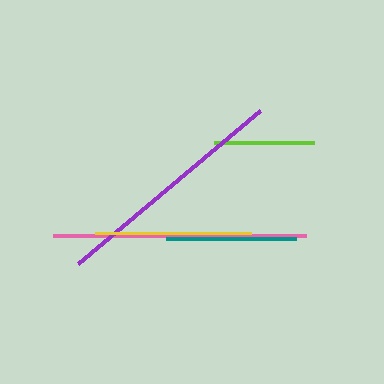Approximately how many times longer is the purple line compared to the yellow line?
The purple line is approximately 1.5 times the length of the yellow line.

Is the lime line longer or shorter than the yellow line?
The yellow line is longer than the lime line.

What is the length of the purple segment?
The purple segment is approximately 238 pixels long.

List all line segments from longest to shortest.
From longest to shortest: pink, purple, yellow, teal, lime.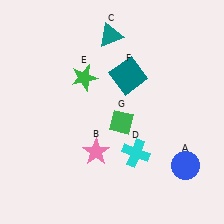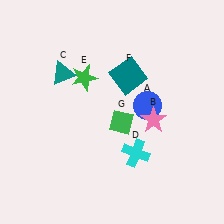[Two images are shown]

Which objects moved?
The objects that moved are: the blue circle (A), the pink star (B), the teal triangle (C).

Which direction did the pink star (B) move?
The pink star (B) moved right.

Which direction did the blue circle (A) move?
The blue circle (A) moved up.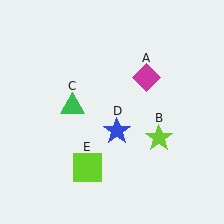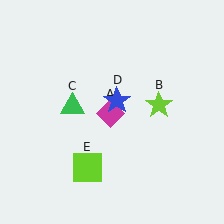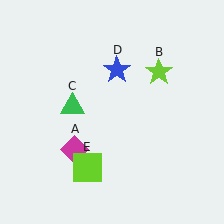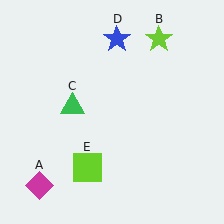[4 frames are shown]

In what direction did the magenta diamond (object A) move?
The magenta diamond (object A) moved down and to the left.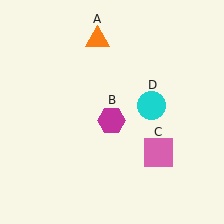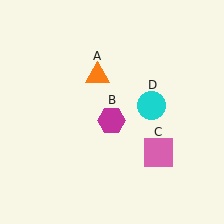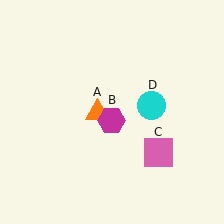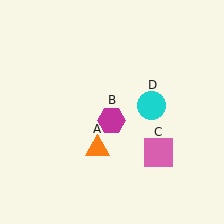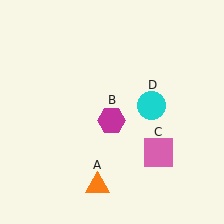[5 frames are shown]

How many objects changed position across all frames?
1 object changed position: orange triangle (object A).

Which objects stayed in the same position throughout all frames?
Magenta hexagon (object B) and pink square (object C) and cyan circle (object D) remained stationary.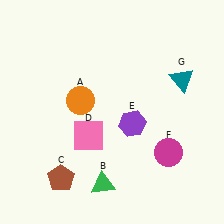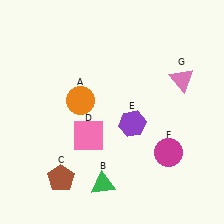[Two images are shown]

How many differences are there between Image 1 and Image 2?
There is 1 difference between the two images.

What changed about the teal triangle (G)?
In Image 1, G is teal. In Image 2, it changed to pink.